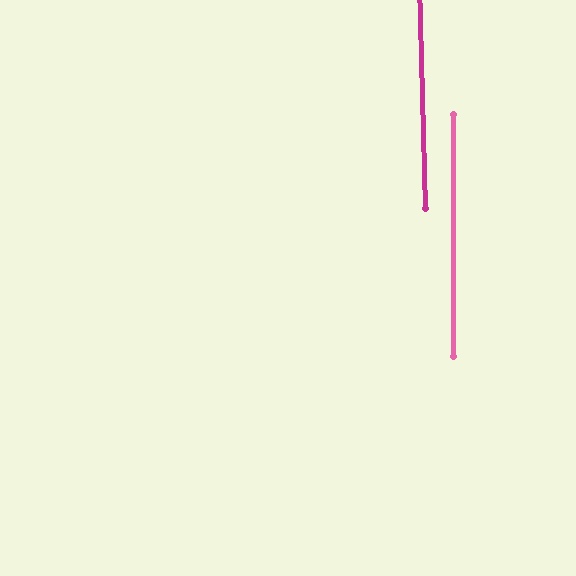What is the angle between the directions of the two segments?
Approximately 2 degrees.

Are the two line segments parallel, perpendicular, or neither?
Parallel — their directions differ by only 1.5°.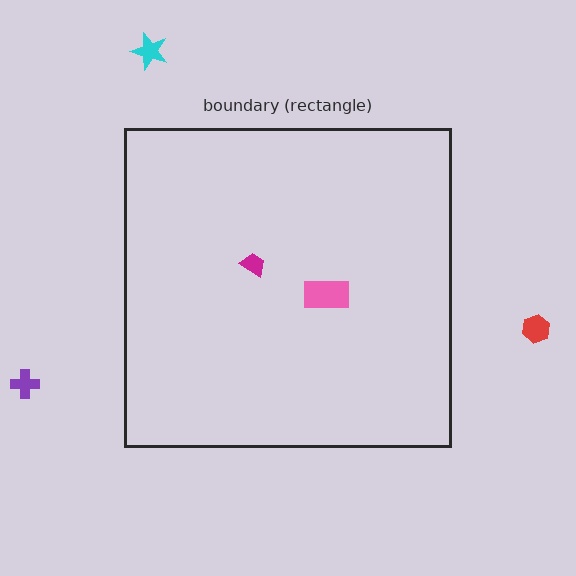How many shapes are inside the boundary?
2 inside, 3 outside.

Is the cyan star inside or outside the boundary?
Outside.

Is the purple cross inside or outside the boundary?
Outside.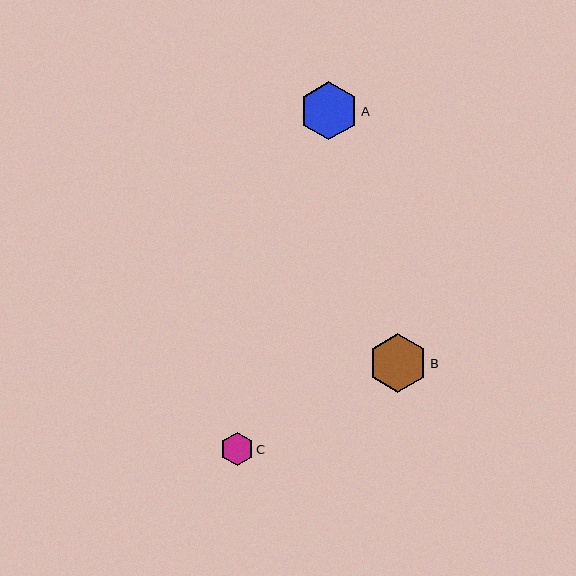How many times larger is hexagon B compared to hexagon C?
Hexagon B is approximately 1.8 times the size of hexagon C.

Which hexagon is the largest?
Hexagon B is the largest with a size of approximately 59 pixels.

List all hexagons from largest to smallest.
From largest to smallest: B, A, C.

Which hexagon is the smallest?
Hexagon C is the smallest with a size of approximately 33 pixels.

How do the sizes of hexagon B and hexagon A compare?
Hexagon B and hexagon A are approximately the same size.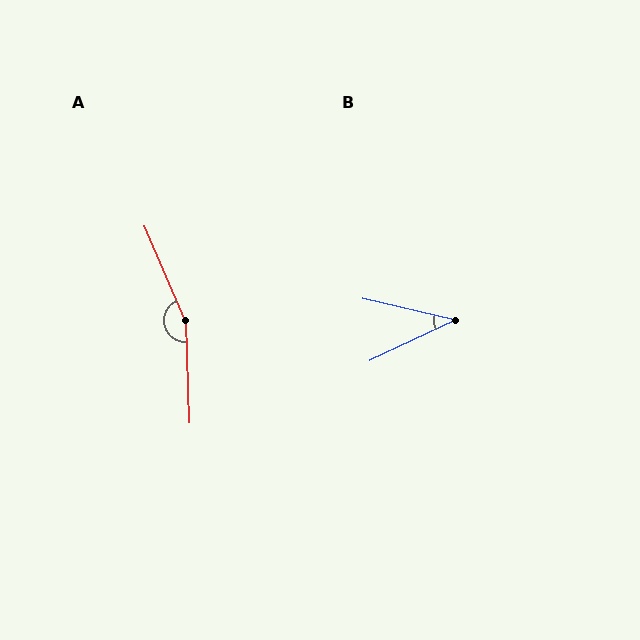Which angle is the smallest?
B, at approximately 39 degrees.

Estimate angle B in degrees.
Approximately 39 degrees.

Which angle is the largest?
A, at approximately 158 degrees.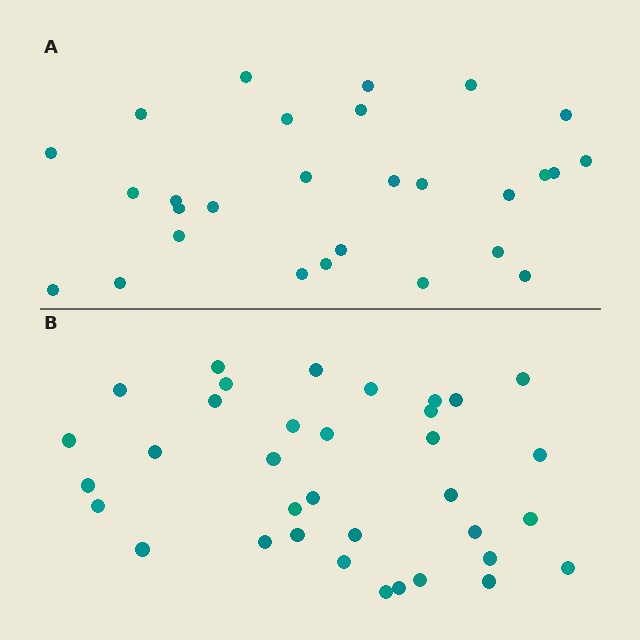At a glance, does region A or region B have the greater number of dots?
Region B (the bottom region) has more dots.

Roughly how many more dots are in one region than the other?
Region B has roughly 8 or so more dots than region A.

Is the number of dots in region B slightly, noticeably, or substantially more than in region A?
Region B has noticeably more, but not dramatically so. The ratio is roughly 1.2 to 1.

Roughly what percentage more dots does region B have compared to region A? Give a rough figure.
About 25% more.